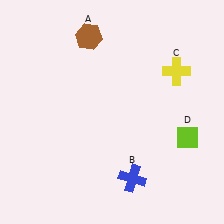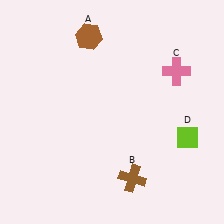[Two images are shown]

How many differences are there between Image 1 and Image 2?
There are 2 differences between the two images.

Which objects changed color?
B changed from blue to brown. C changed from yellow to pink.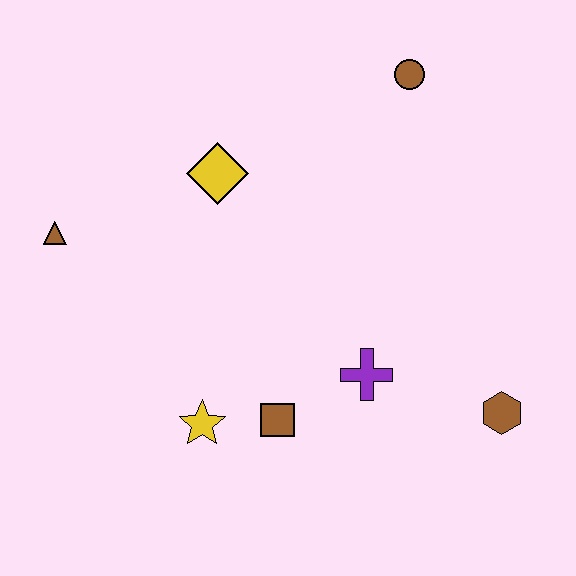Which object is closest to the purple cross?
The brown square is closest to the purple cross.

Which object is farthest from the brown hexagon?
The brown triangle is farthest from the brown hexagon.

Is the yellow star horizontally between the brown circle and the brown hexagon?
No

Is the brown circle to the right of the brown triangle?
Yes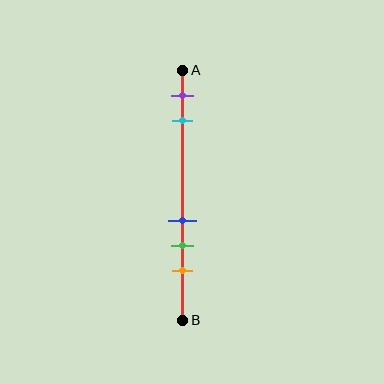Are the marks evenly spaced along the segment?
No, the marks are not evenly spaced.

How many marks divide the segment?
There are 5 marks dividing the segment.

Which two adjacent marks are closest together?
The blue and green marks are the closest adjacent pair.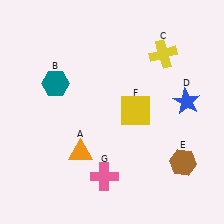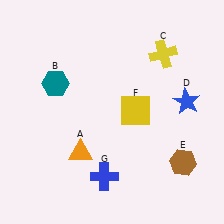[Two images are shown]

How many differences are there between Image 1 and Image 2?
There is 1 difference between the two images.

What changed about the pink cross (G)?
In Image 1, G is pink. In Image 2, it changed to blue.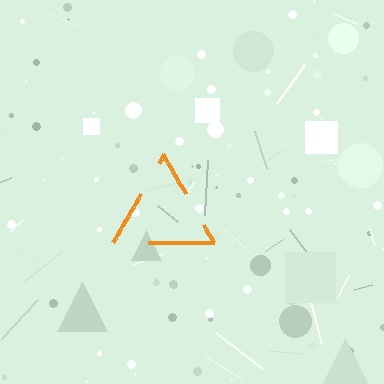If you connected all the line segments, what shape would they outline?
They would outline a triangle.